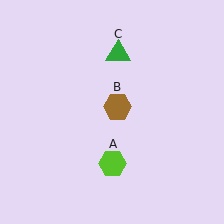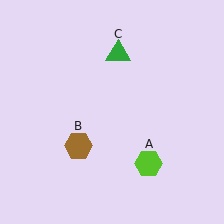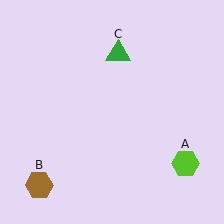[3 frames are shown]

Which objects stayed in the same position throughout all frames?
Green triangle (object C) remained stationary.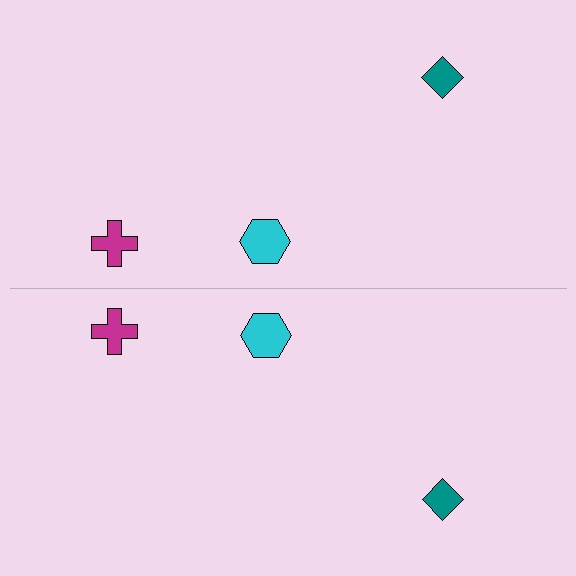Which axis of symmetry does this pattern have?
The pattern has a horizontal axis of symmetry running through the center of the image.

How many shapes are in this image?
There are 6 shapes in this image.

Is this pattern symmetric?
Yes, this pattern has bilateral (reflection) symmetry.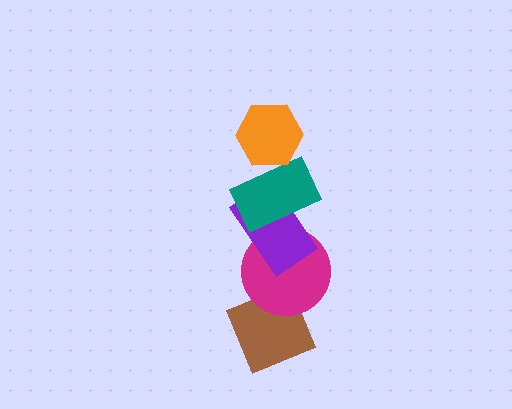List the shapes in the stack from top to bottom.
From top to bottom: the orange hexagon, the teal rectangle, the purple rectangle, the magenta circle, the brown diamond.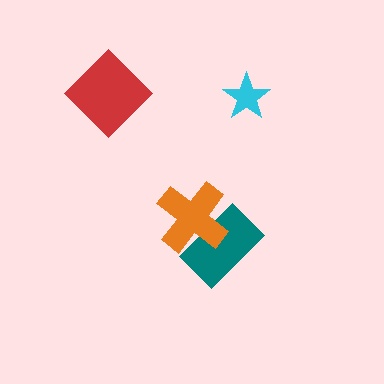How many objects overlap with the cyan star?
0 objects overlap with the cyan star.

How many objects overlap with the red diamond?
0 objects overlap with the red diamond.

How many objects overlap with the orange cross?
1 object overlaps with the orange cross.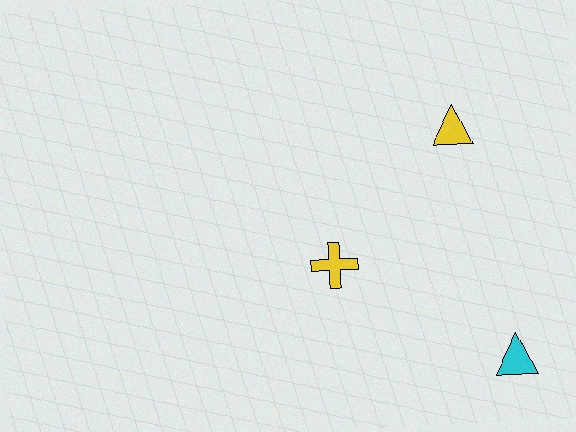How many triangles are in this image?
There are 2 triangles.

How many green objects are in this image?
There are no green objects.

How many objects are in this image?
There are 3 objects.